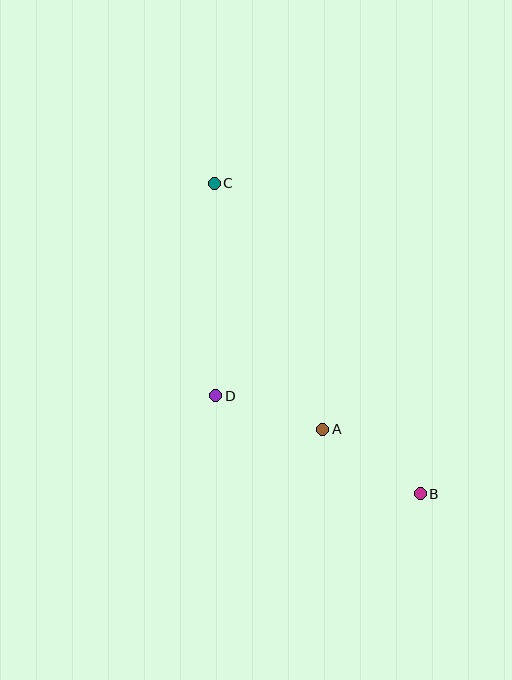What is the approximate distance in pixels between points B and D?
The distance between B and D is approximately 227 pixels.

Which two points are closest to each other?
Points A and D are closest to each other.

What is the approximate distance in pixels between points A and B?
The distance between A and B is approximately 117 pixels.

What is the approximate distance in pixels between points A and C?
The distance between A and C is approximately 269 pixels.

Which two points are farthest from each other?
Points B and C are farthest from each other.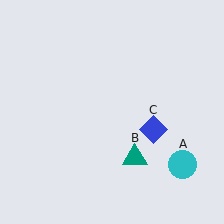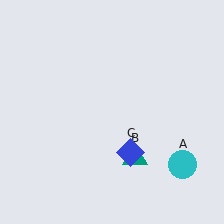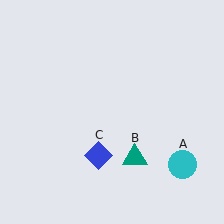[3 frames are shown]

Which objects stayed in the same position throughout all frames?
Cyan circle (object A) and teal triangle (object B) remained stationary.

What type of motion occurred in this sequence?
The blue diamond (object C) rotated clockwise around the center of the scene.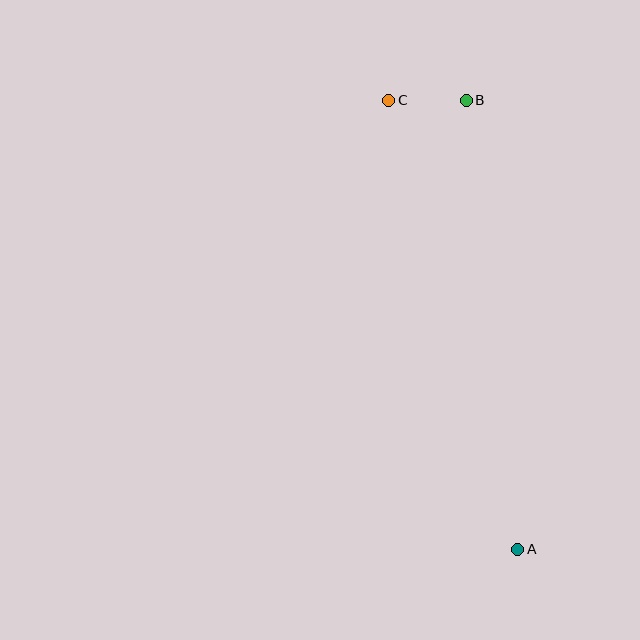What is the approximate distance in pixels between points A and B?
The distance between A and B is approximately 452 pixels.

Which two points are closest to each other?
Points B and C are closest to each other.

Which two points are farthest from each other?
Points A and C are farthest from each other.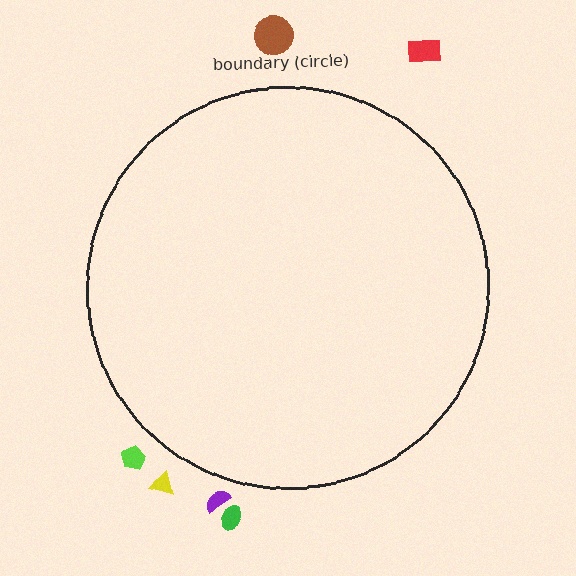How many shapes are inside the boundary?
0 inside, 6 outside.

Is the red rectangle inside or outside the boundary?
Outside.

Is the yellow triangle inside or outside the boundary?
Outside.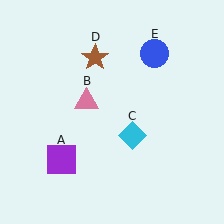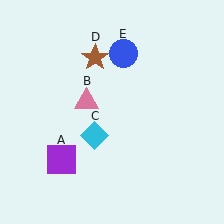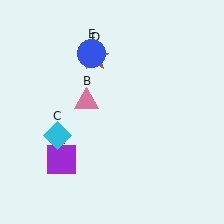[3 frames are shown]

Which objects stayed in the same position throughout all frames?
Purple square (object A) and pink triangle (object B) and brown star (object D) remained stationary.